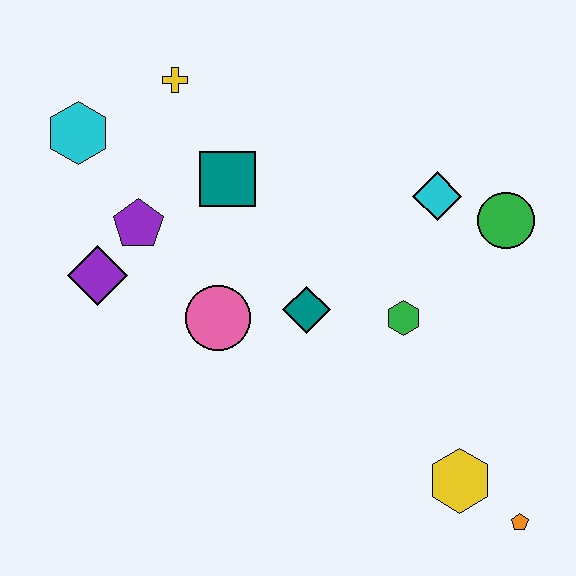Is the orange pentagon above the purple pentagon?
No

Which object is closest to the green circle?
The cyan diamond is closest to the green circle.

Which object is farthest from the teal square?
The orange pentagon is farthest from the teal square.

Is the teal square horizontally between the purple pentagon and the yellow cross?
No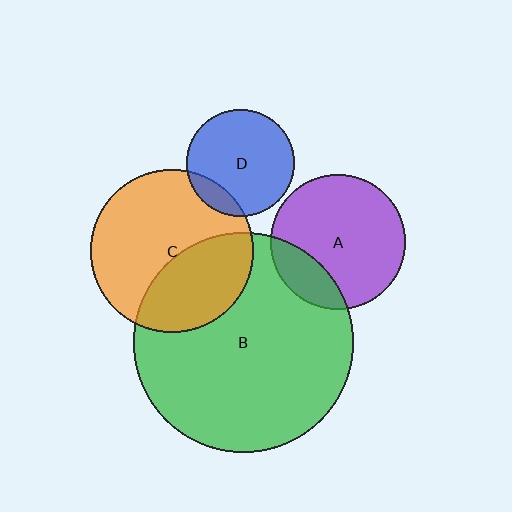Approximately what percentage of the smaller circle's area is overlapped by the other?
Approximately 20%.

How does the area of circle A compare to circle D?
Approximately 1.6 times.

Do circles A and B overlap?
Yes.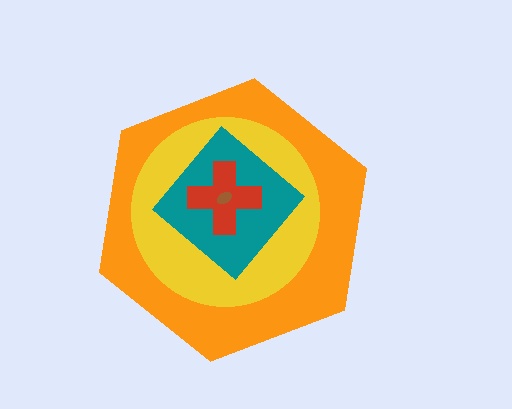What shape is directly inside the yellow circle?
The teal diamond.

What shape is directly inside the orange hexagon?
The yellow circle.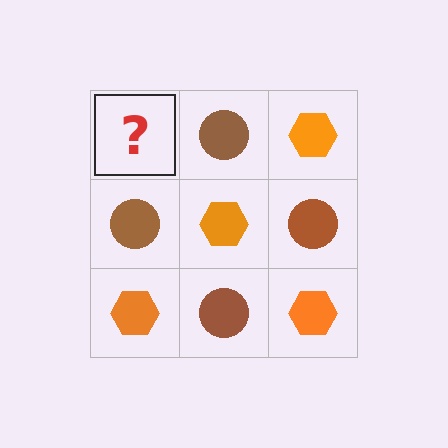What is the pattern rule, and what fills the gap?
The rule is that it alternates orange hexagon and brown circle in a checkerboard pattern. The gap should be filled with an orange hexagon.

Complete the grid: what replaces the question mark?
The question mark should be replaced with an orange hexagon.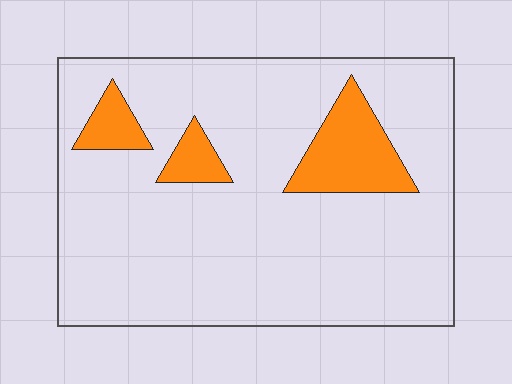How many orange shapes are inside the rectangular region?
3.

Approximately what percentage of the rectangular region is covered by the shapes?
Approximately 15%.